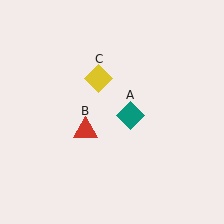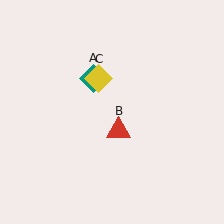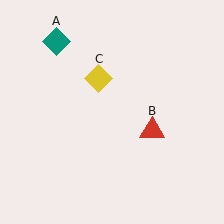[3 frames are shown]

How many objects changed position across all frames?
2 objects changed position: teal diamond (object A), red triangle (object B).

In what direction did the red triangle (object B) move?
The red triangle (object B) moved right.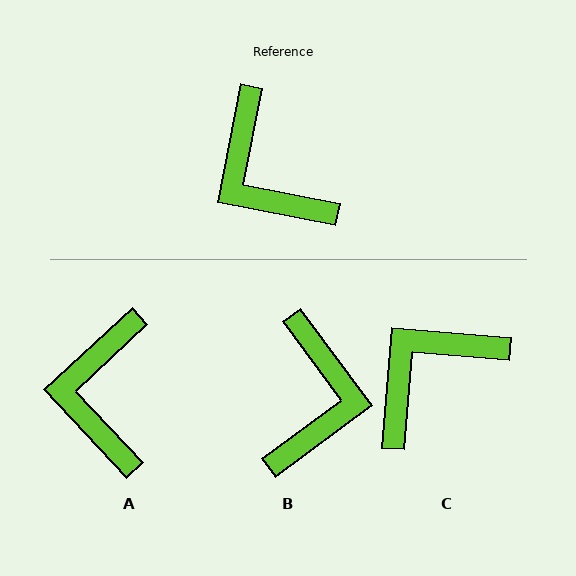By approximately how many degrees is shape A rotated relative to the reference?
Approximately 36 degrees clockwise.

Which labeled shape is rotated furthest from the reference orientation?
B, about 138 degrees away.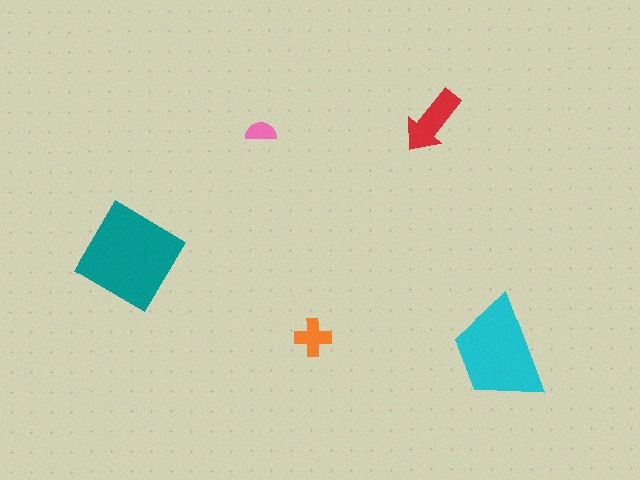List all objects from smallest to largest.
The pink semicircle, the orange cross, the red arrow, the cyan trapezoid, the teal diamond.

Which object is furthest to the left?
The teal diamond is leftmost.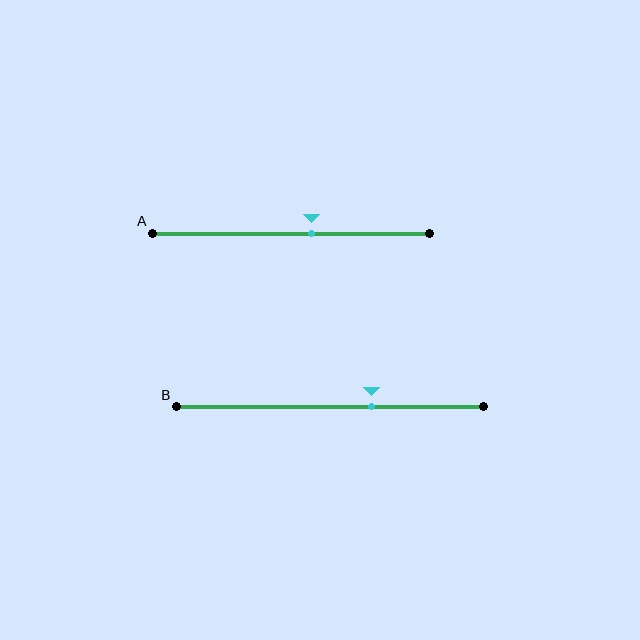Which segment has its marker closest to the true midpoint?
Segment A has its marker closest to the true midpoint.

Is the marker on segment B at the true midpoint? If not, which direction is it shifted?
No, the marker on segment B is shifted to the right by about 14% of the segment length.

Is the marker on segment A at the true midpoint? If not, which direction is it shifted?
No, the marker on segment A is shifted to the right by about 7% of the segment length.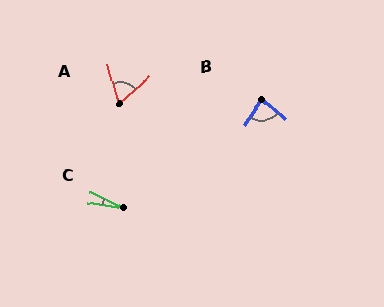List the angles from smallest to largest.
C (18°), A (64°), B (83°).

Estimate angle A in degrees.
Approximately 64 degrees.